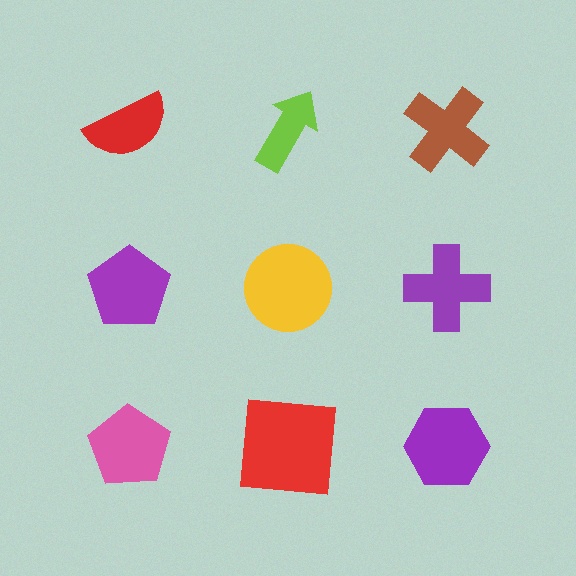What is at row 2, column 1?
A purple pentagon.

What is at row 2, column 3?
A purple cross.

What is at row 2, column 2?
A yellow circle.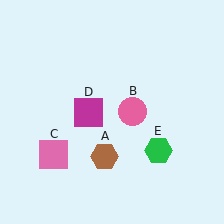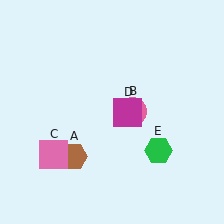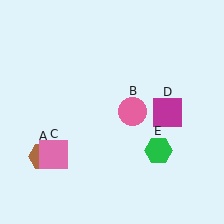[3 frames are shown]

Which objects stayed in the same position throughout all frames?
Pink circle (object B) and pink square (object C) and green hexagon (object E) remained stationary.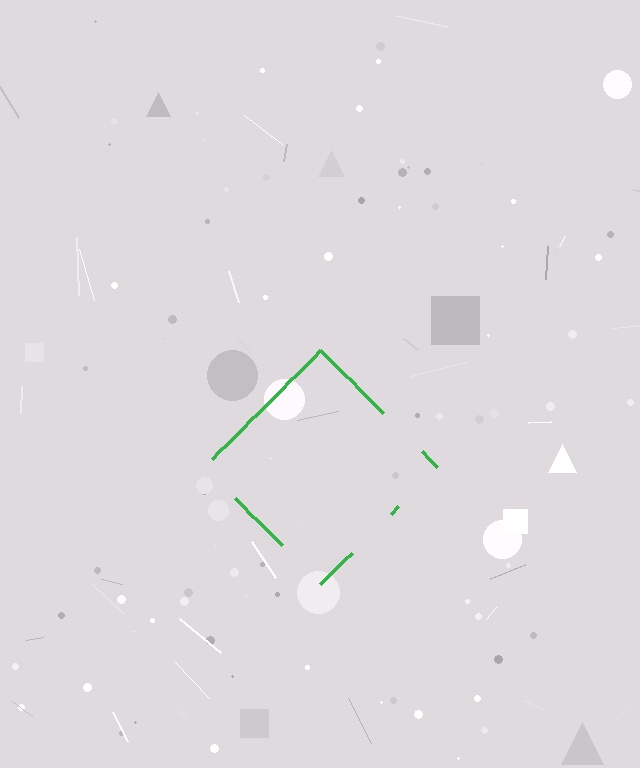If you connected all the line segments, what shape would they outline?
They would outline a diamond.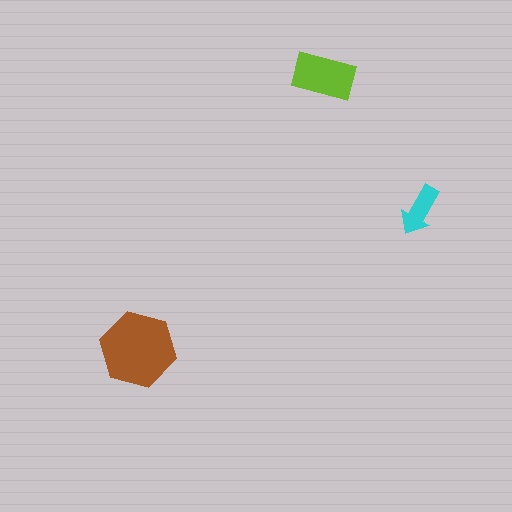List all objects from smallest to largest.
The cyan arrow, the lime rectangle, the brown hexagon.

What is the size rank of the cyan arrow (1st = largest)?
3rd.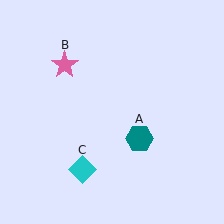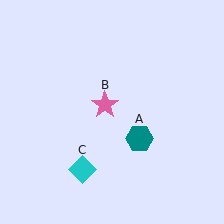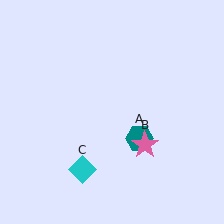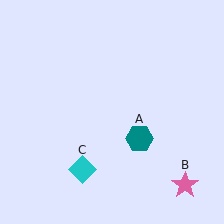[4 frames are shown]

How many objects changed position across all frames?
1 object changed position: pink star (object B).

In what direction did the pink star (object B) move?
The pink star (object B) moved down and to the right.